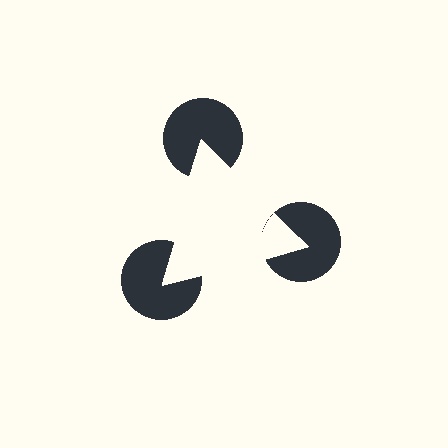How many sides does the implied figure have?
3 sides.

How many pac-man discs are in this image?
There are 3 — one at each vertex of the illusory triangle.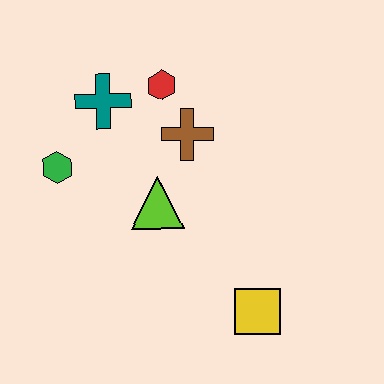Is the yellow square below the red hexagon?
Yes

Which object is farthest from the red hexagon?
The yellow square is farthest from the red hexagon.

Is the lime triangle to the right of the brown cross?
No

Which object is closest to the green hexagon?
The teal cross is closest to the green hexagon.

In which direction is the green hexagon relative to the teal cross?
The green hexagon is below the teal cross.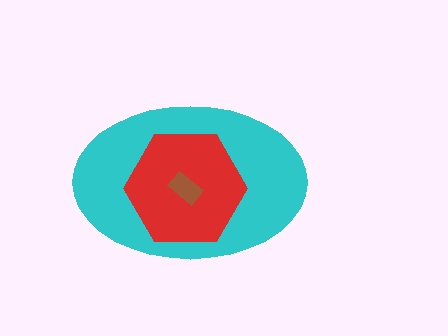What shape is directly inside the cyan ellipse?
The red hexagon.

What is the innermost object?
The brown rectangle.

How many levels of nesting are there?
3.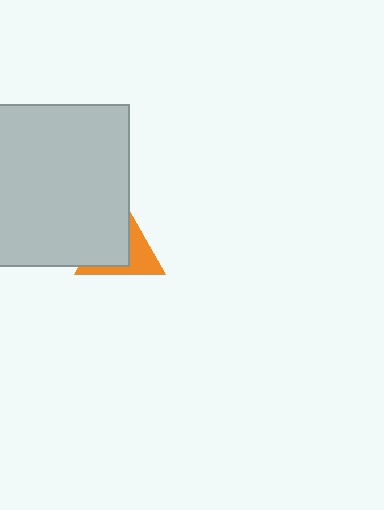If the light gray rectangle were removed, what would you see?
You would see the complete orange triangle.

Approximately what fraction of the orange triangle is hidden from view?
Roughly 57% of the orange triangle is hidden behind the light gray rectangle.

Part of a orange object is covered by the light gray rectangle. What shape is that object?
It is a triangle.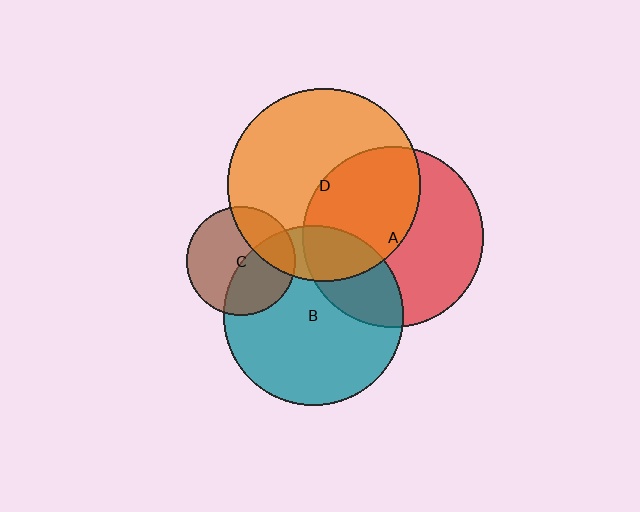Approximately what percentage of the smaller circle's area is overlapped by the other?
Approximately 20%.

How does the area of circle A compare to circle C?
Approximately 2.7 times.